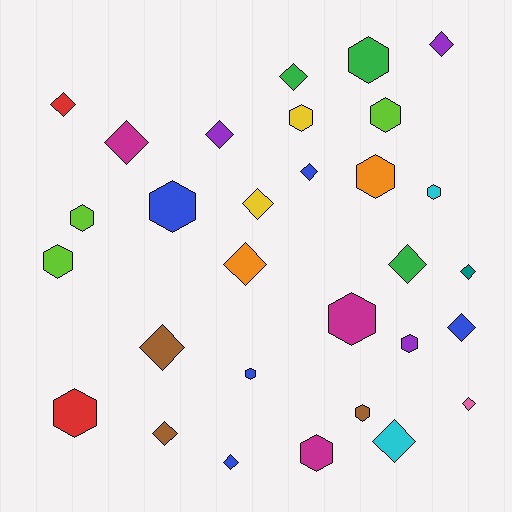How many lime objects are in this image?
There are 3 lime objects.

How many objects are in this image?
There are 30 objects.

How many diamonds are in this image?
There are 16 diamonds.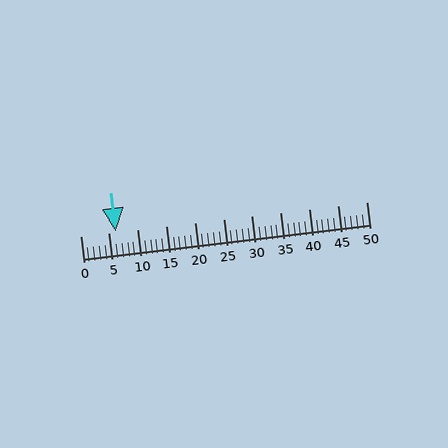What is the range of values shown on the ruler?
The ruler shows values from 0 to 50.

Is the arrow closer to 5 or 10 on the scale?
The arrow is closer to 5.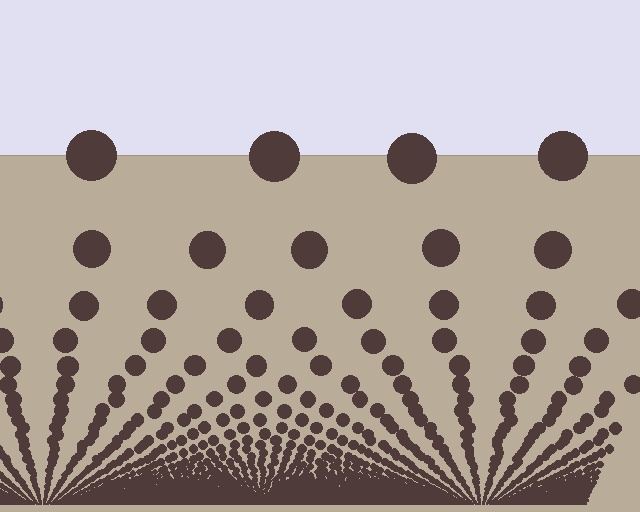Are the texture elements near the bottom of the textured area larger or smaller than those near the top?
Smaller. The gradient is inverted — elements near the bottom are smaller and denser.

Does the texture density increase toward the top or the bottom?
Density increases toward the bottom.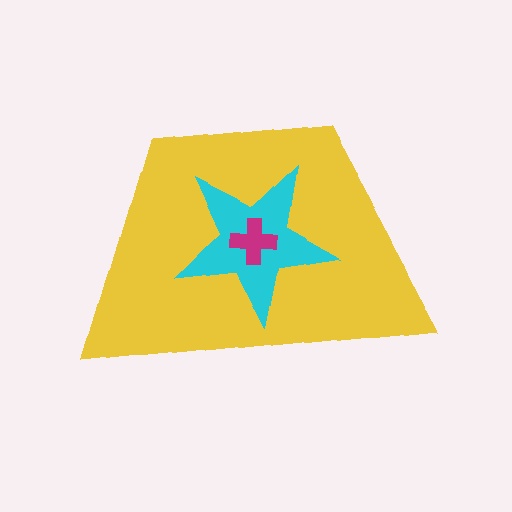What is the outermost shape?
The yellow trapezoid.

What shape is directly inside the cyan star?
The magenta cross.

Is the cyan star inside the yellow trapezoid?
Yes.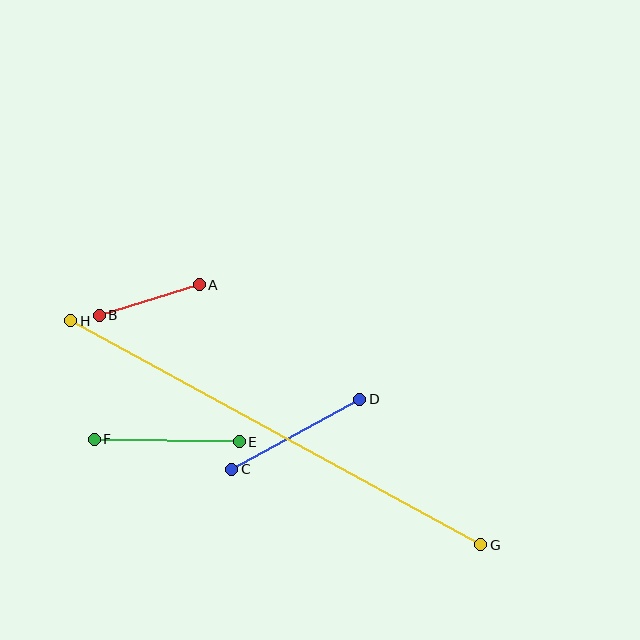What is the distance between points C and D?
The distance is approximately 146 pixels.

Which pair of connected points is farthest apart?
Points G and H are farthest apart.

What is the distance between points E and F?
The distance is approximately 145 pixels.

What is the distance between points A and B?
The distance is approximately 105 pixels.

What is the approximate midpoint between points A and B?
The midpoint is at approximately (149, 300) pixels.